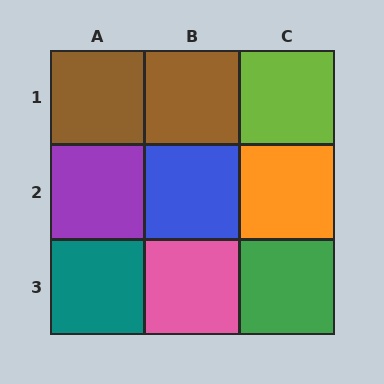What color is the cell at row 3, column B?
Pink.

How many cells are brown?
2 cells are brown.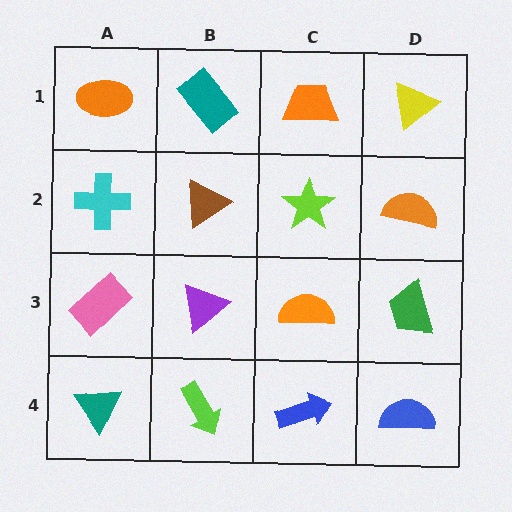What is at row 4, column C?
A blue arrow.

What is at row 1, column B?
A teal rectangle.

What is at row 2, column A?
A cyan cross.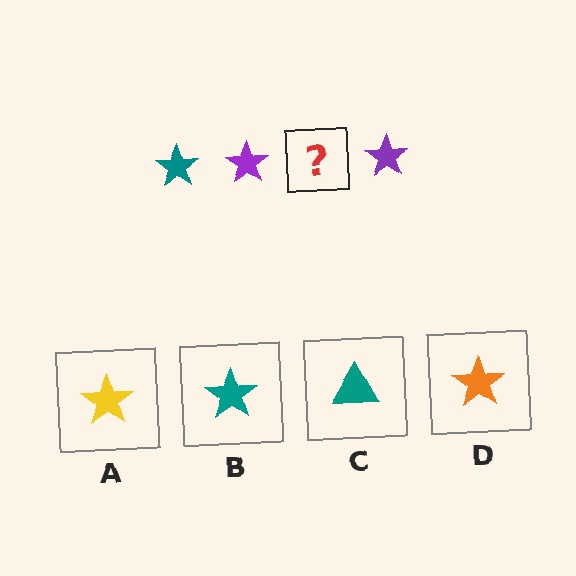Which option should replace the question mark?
Option B.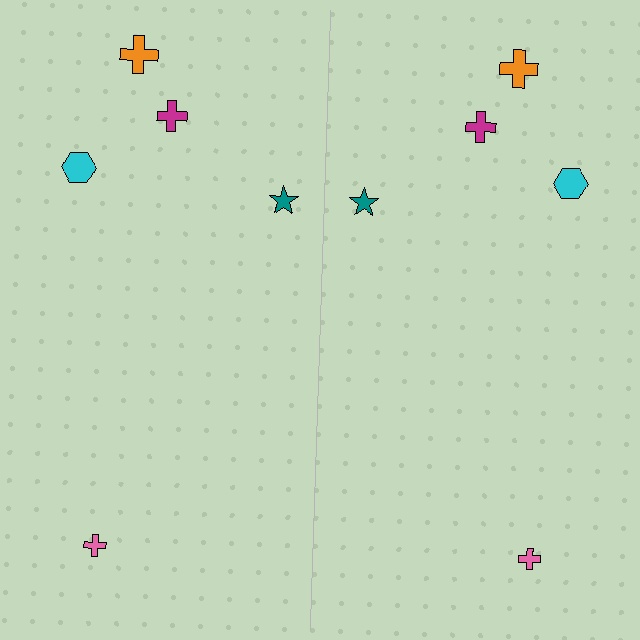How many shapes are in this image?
There are 10 shapes in this image.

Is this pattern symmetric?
Yes, this pattern has bilateral (reflection) symmetry.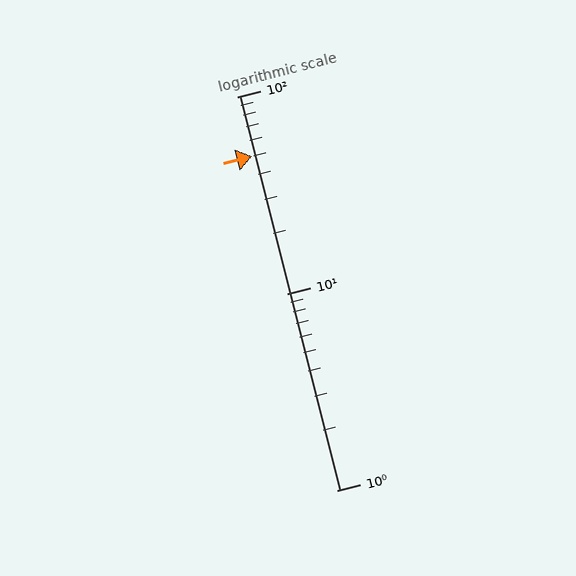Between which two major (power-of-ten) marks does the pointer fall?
The pointer is between 10 and 100.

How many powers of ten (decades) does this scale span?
The scale spans 2 decades, from 1 to 100.